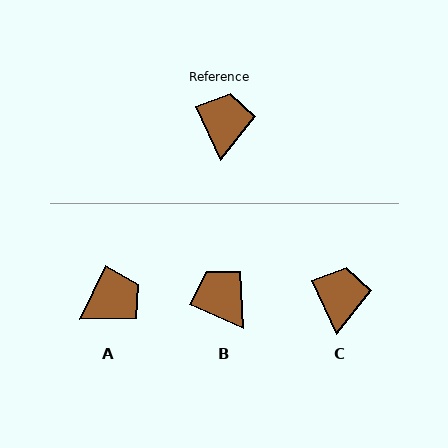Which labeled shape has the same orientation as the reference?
C.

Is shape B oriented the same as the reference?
No, it is off by about 42 degrees.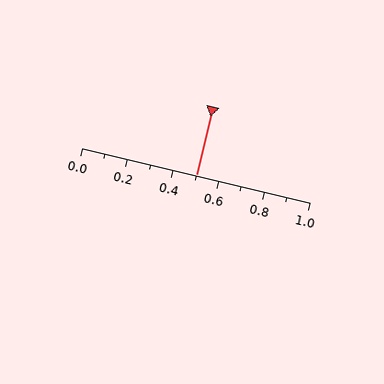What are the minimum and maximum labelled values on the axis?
The axis runs from 0.0 to 1.0.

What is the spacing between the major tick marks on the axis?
The major ticks are spaced 0.2 apart.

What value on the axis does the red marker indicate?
The marker indicates approximately 0.5.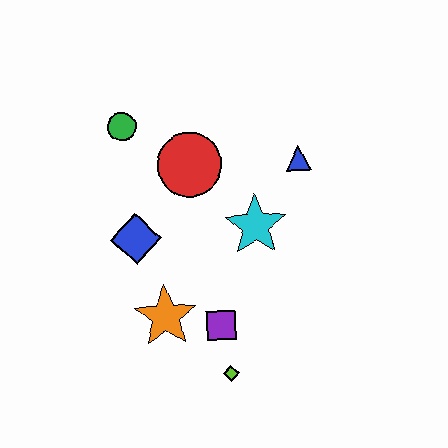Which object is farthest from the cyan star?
The green circle is farthest from the cyan star.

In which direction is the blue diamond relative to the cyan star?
The blue diamond is to the left of the cyan star.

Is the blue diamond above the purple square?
Yes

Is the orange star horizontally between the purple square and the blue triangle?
No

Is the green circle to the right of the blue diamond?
No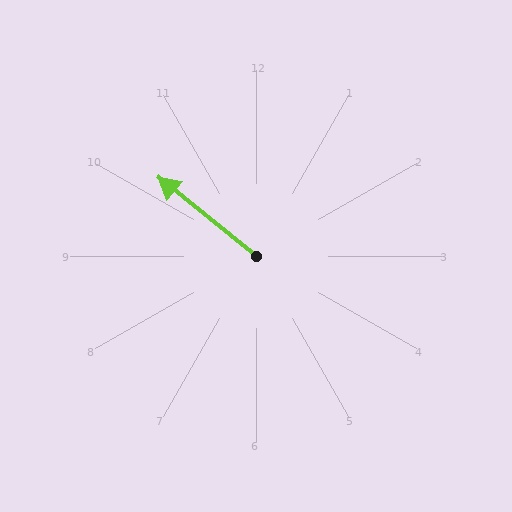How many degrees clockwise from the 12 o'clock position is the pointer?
Approximately 309 degrees.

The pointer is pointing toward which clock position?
Roughly 10 o'clock.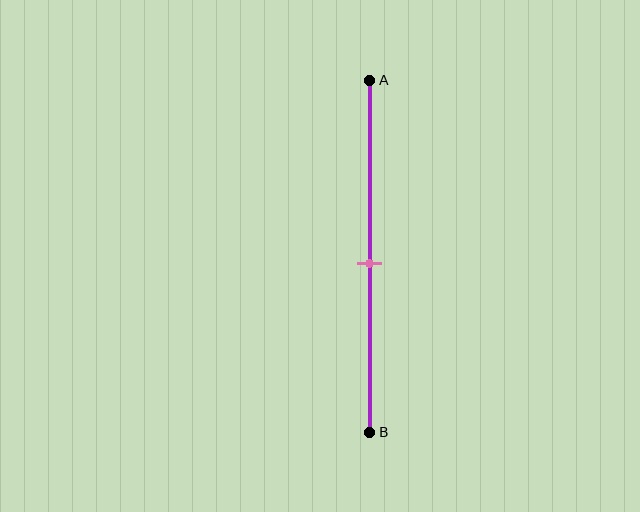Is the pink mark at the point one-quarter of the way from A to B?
No, the mark is at about 50% from A, not at the 25% one-quarter point.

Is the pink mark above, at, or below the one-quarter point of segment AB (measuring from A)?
The pink mark is below the one-quarter point of segment AB.